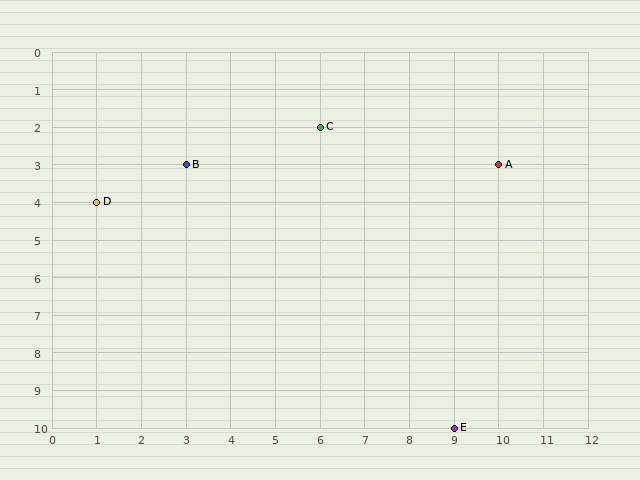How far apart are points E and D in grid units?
Points E and D are 8 columns and 6 rows apart (about 10.0 grid units diagonally).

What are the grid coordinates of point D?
Point D is at grid coordinates (1, 4).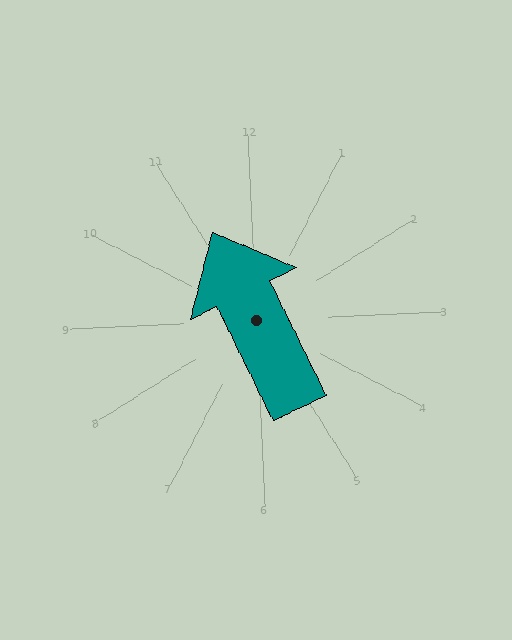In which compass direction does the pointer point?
Northwest.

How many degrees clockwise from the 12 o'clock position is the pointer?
Approximately 336 degrees.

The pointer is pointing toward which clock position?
Roughly 11 o'clock.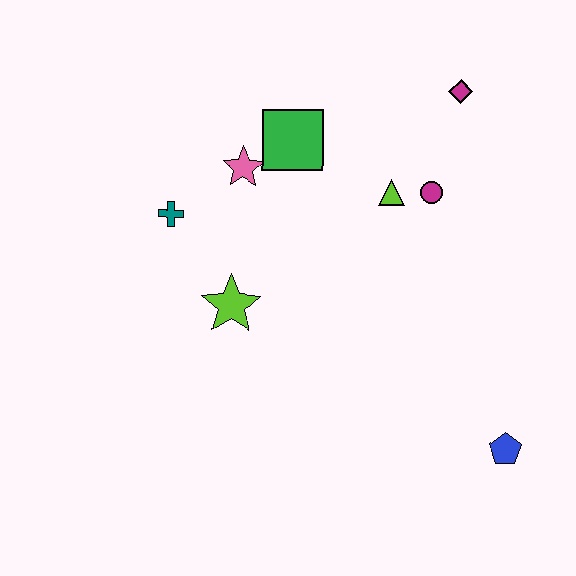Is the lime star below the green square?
Yes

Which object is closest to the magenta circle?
The lime triangle is closest to the magenta circle.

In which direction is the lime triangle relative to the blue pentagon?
The lime triangle is above the blue pentagon.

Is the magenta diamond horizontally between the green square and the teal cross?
No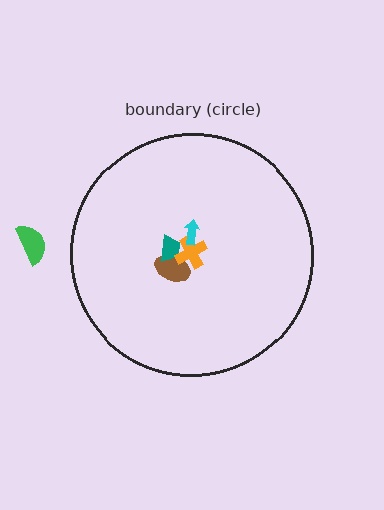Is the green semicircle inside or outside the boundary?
Outside.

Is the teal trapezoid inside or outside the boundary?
Inside.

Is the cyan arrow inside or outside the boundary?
Inside.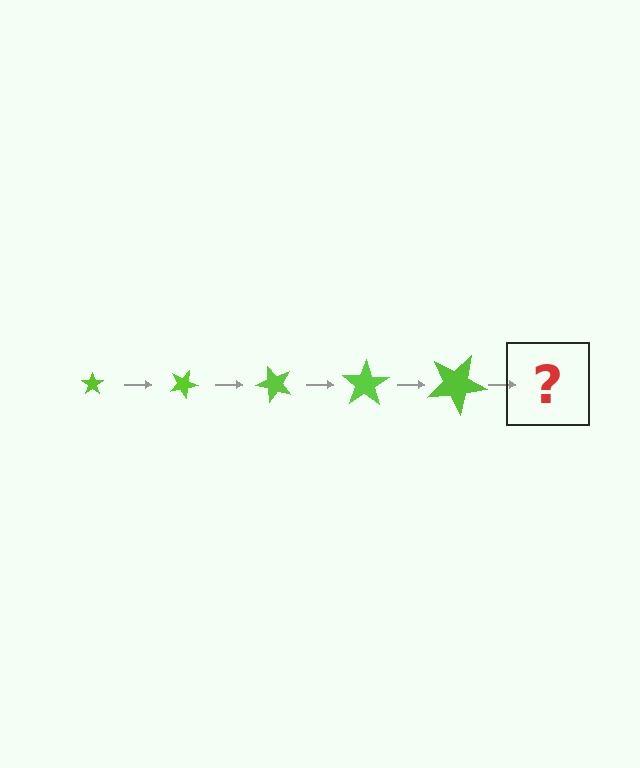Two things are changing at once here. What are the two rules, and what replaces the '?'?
The two rules are that the star grows larger each step and it rotates 25 degrees each step. The '?' should be a star, larger than the previous one and rotated 125 degrees from the start.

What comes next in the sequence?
The next element should be a star, larger than the previous one and rotated 125 degrees from the start.